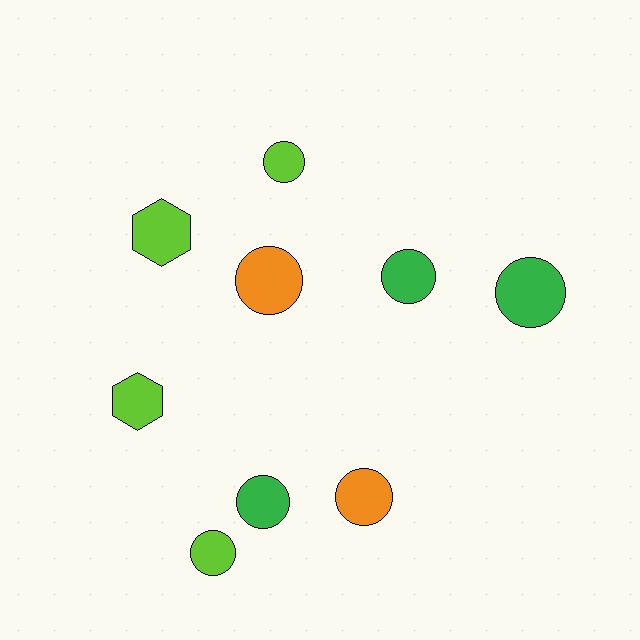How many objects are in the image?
There are 9 objects.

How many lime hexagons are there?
There are 2 lime hexagons.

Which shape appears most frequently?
Circle, with 7 objects.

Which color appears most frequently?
Lime, with 4 objects.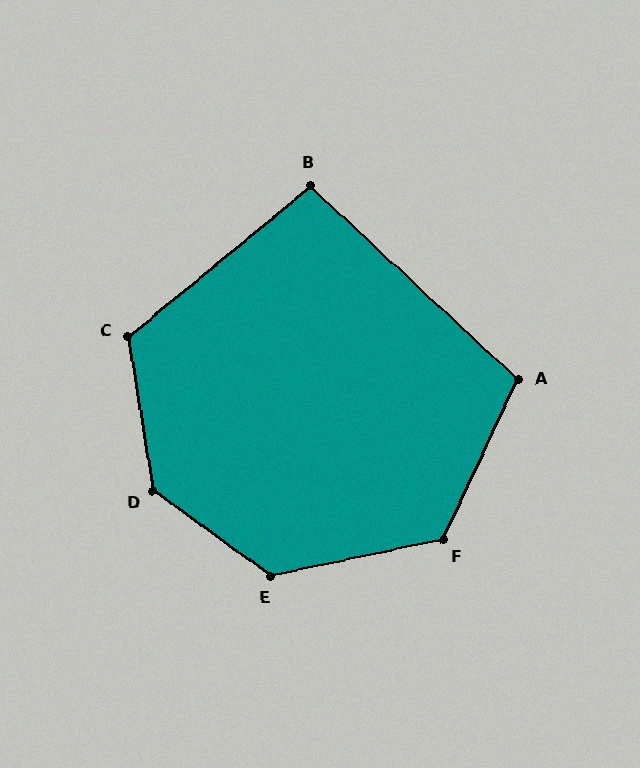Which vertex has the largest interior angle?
D, at approximately 135 degrees.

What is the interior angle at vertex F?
Approximately 127 degrees (obtuse).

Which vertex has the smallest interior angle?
B, at approximately 98 degrees.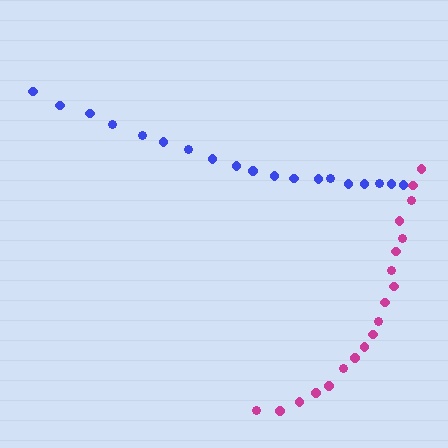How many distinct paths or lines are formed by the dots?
There are 2 distinct paths.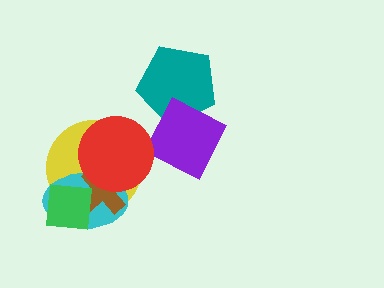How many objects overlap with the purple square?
1 object overlaps with the purple square.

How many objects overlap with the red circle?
3 objects overlap with the red circle.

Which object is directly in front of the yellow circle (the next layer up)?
The cyan ellipse is directly in front of the yellow circle.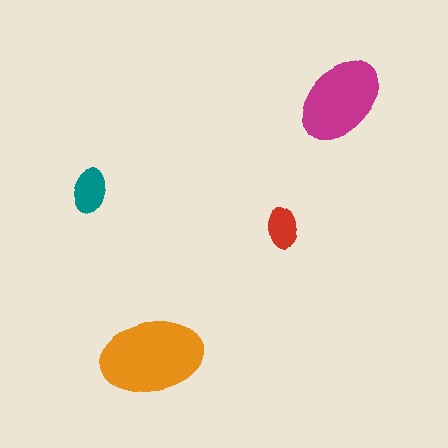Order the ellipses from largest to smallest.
the orange one, the magenta one, the teal one, the red one.